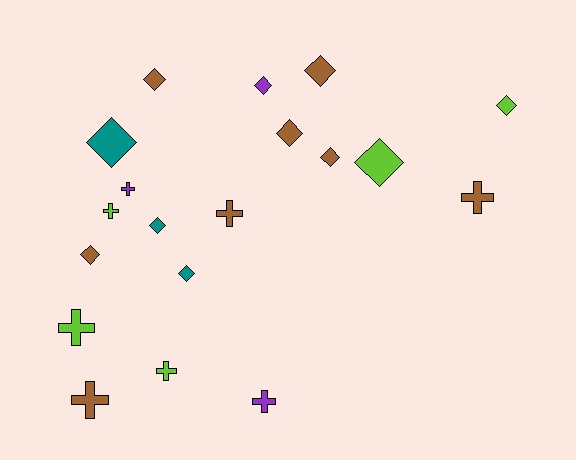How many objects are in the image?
There are 19 objects.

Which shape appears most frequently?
Diamond, with 11 objects.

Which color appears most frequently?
Brown, with 8 objects.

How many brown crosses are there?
There are 3 brown crosses.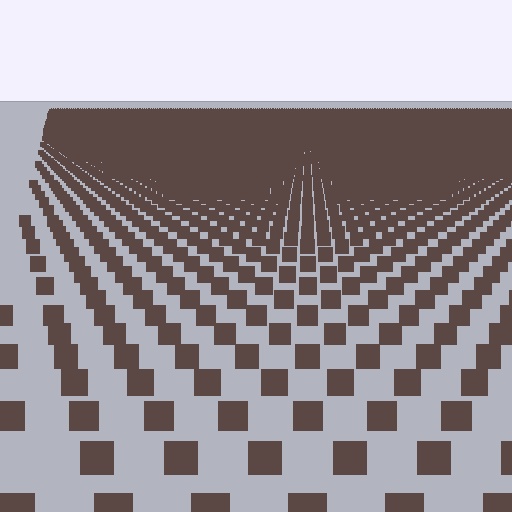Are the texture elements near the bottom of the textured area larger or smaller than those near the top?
Larger. Near the bottom, elements are closer to the viewer and appear at a bigger on-screen size.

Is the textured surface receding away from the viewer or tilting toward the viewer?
The surface is receding away from the viewer. Texture elements get smaller and denser toward the top.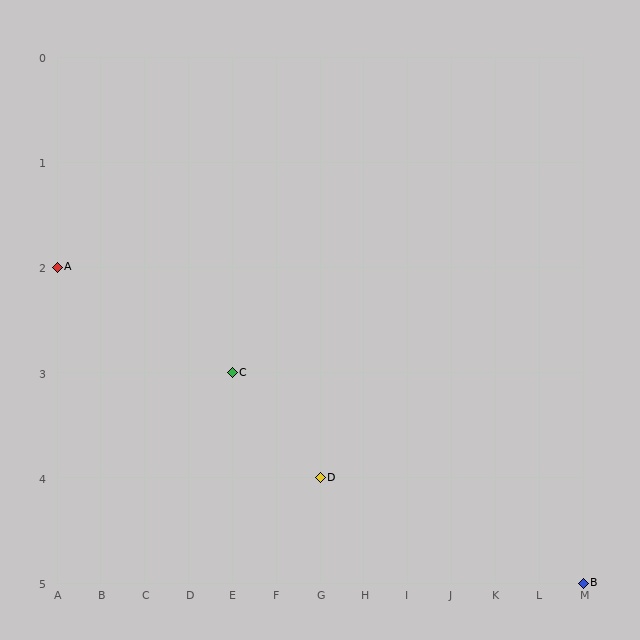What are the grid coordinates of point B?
Point B is at grid coordinates (M, 5).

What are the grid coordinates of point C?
Point C is at grid coordinates (E, 3).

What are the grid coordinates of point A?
Point A is at grid coordinates (A, 2).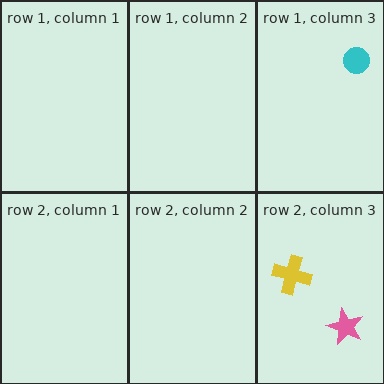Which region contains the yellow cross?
The row 2, column 3 region.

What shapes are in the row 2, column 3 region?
The yellow cross, the pink star.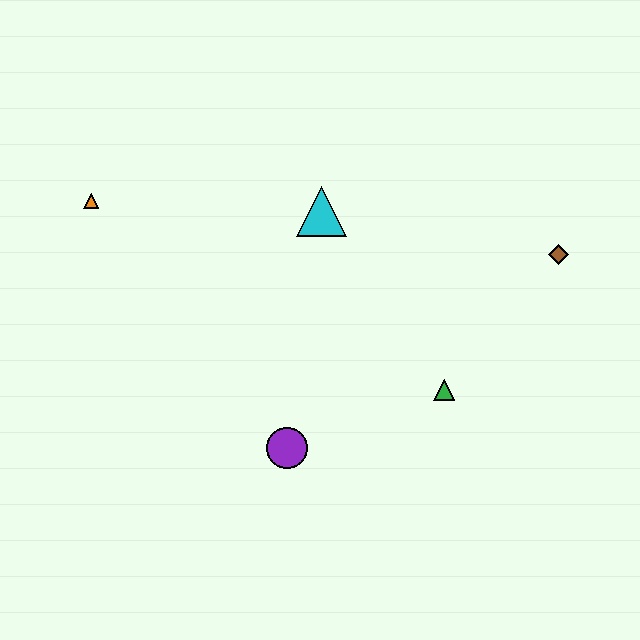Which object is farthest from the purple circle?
The brown diamond is farthest from the purple circle.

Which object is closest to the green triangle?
The purple circle is closest to the green triangle.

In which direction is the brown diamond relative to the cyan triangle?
The brown diamond is to the right of the cyan triangle.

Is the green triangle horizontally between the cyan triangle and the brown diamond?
Yes